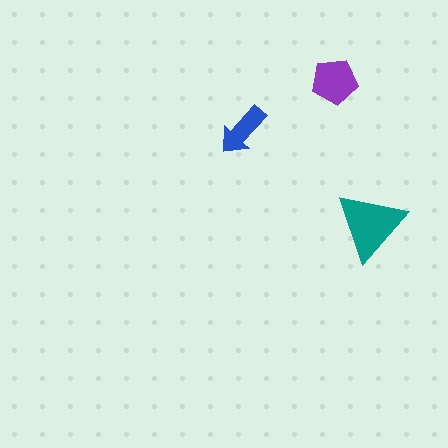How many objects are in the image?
There are 3 objects in the image.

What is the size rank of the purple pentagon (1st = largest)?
2nd.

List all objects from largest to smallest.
The teal triangle, the purple pentagon, the blue arrow.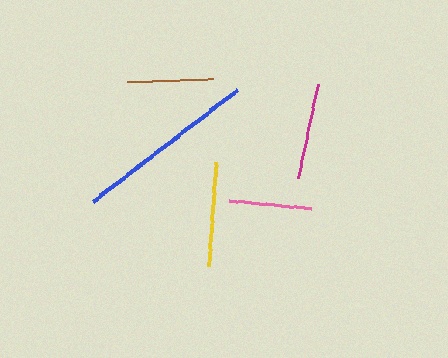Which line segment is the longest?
The blue line is the longest at approximately 182 pixels.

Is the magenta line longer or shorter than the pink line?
The magenta line is longer than the pink line.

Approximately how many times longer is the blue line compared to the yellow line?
The blue line is approximately 1.7 times the length of the yellow line.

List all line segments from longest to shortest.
From longest to shortest: blue, yellow, magenta, brown, pink.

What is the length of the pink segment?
The pink segment is approximately 83 pixels long.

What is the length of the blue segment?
The blue segment is approximately 182 pixels long.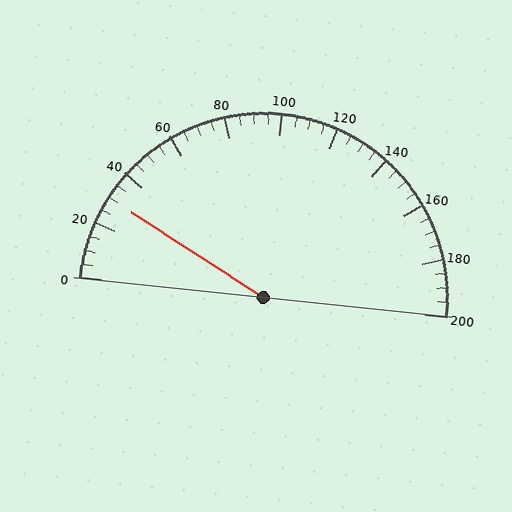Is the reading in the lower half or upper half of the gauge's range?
The reading is in the lower half of the range (0 to 200).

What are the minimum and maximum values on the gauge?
The gauge ranges from 0 to 200.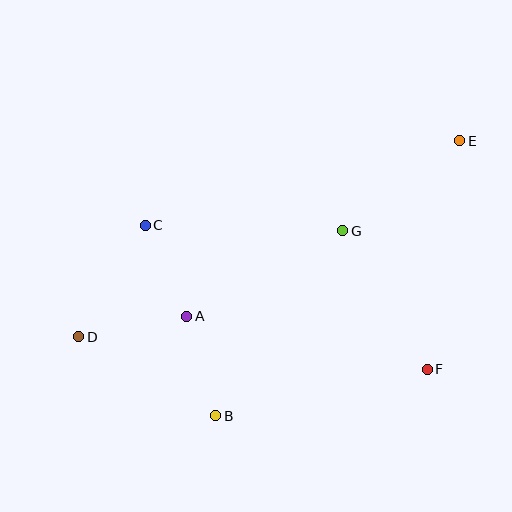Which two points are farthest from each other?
Points D and E are farthest from each other.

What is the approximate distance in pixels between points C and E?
The distance between C and E is approximately 325 pixels.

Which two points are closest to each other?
Points A and C are closest to each other.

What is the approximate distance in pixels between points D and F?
The distance between D and F is approximately 350 pixels.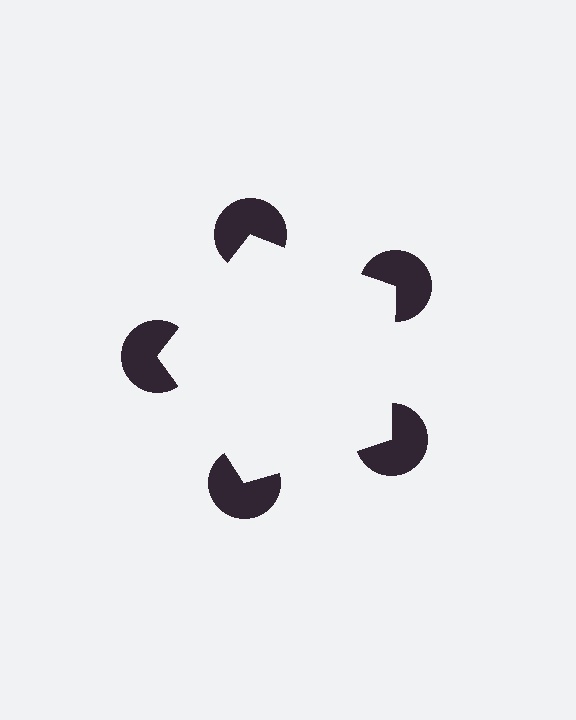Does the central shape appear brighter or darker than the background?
It typically appears slightly brighter than the background, even though no actual brightness change is drawn.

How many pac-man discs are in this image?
There are 5 — one at each vertex of the illusory pentagon.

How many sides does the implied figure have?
5 sides.